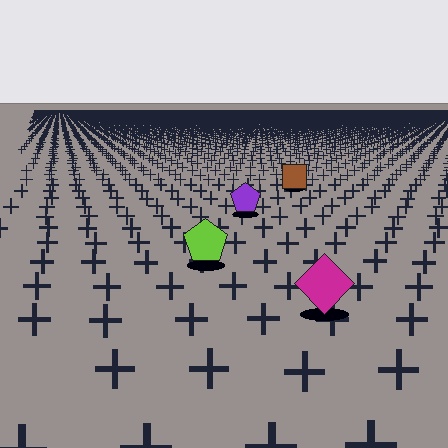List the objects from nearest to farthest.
From nearest to farthest: the magenta diamond, the lime pentagon, the purple pentagon, the brown square.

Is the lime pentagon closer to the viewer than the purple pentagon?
Yes. The lime pentagon is closer — you can tell from the texture gradient: the ground texture is coarser near it.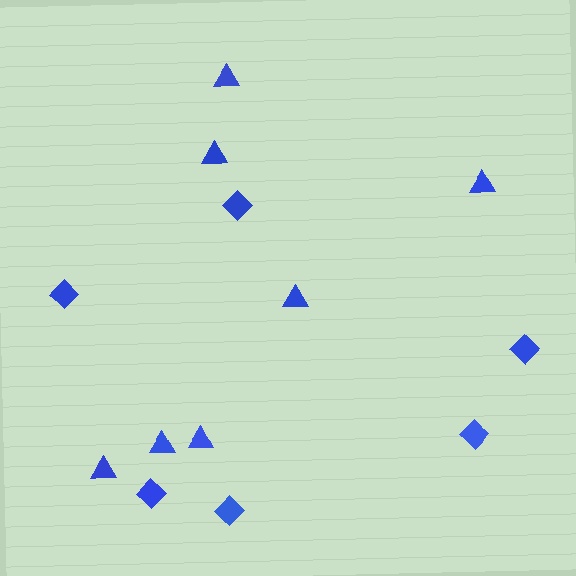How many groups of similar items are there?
There are 2 groups: one group of diamonds (6) and one group of triangles (7).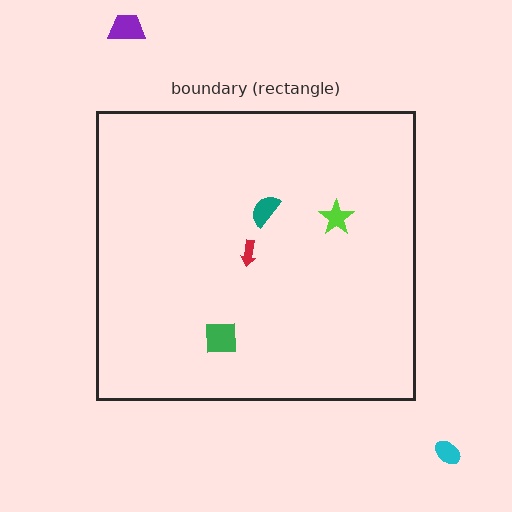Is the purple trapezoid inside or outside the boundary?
Outside.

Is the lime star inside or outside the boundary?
Inside.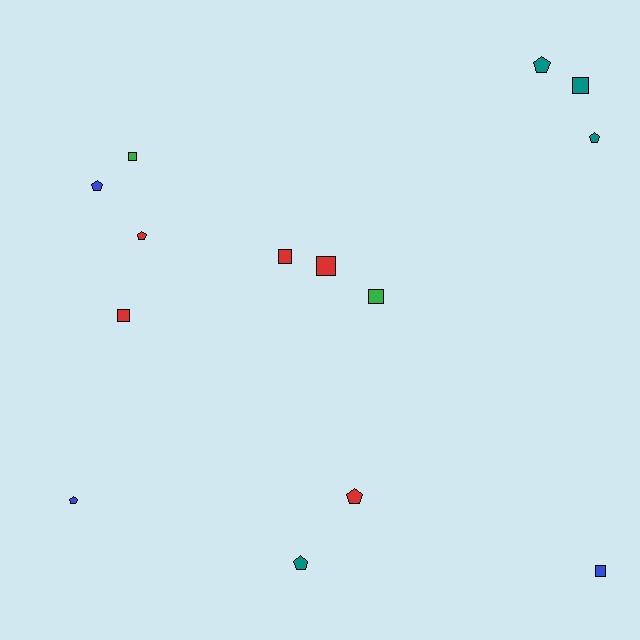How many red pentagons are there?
There are 2 red pentagons.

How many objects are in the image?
There are 14 objects.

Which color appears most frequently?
Red, with 5 objects.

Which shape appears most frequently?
Square, with 7 objects.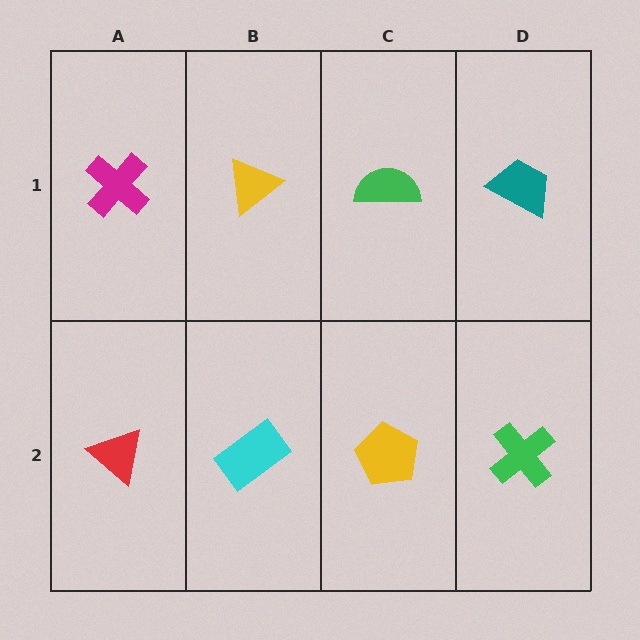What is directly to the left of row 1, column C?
A yellow triangle.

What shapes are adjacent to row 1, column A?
A red triangle (row 2, column A), a yellow triangle (row 1, column B).